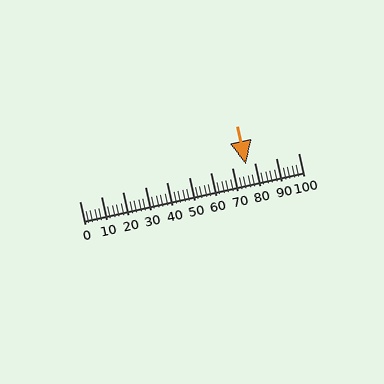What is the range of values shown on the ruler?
The ruler shows values from 0 to 100.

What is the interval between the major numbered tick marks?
The major tick marks are spaced 10 units apart.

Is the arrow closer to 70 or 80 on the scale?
The arrow is closer to 80.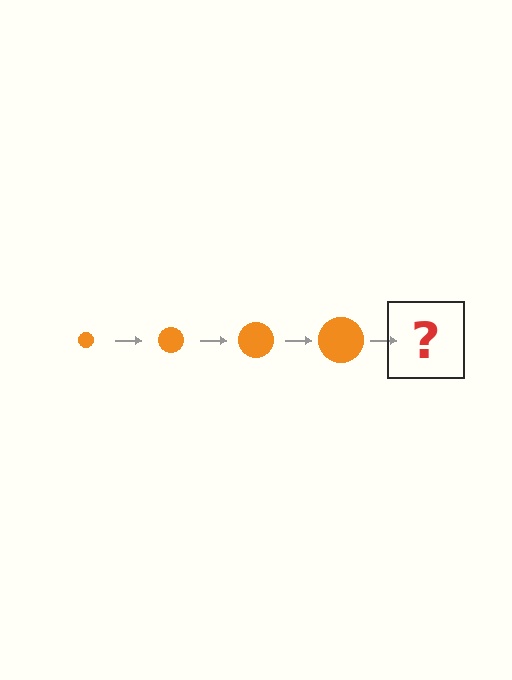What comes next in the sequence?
The next element should be an orange circle, larger than the previous one.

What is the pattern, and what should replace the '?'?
The pattern is that the circle gets progressively larger each step. The '?' should be an orange circle, larger than the previous one.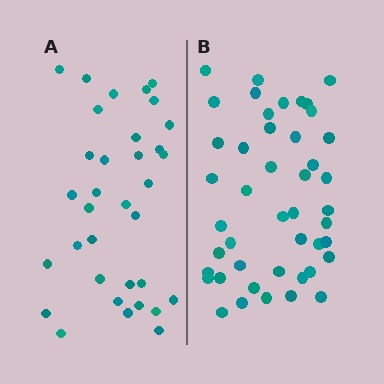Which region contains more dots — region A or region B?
Region B (the right region) has more dots.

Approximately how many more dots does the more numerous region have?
Region B has roughly 12 or so more dots than region A.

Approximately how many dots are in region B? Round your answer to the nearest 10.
About 40 dots. (The exact count is 45, which rounds to 40.)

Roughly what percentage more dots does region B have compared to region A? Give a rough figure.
About 30% more.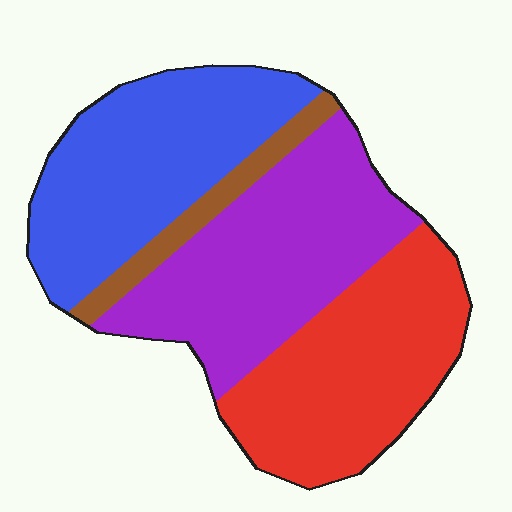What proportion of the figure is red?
Red covers 30% of the figure.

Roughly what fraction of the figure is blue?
Blue takes up between a quarter and a half of the figure.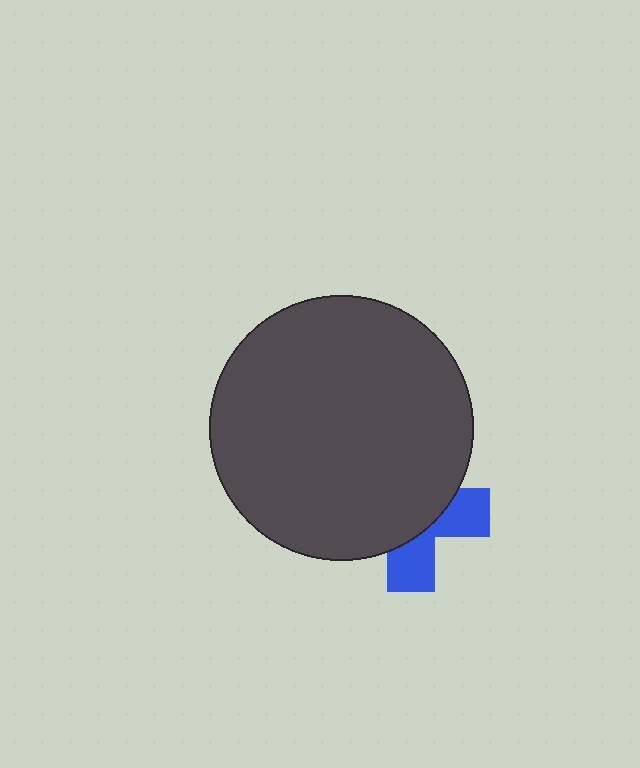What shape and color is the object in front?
The object in front is a dark gray circle.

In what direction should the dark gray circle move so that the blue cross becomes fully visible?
The dark gray circle should move toward the upper-left. That is the shortest direction to clear the overlap and leave the blue cross fully visible.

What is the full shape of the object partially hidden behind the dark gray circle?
The partially hidden object is a blue cross.